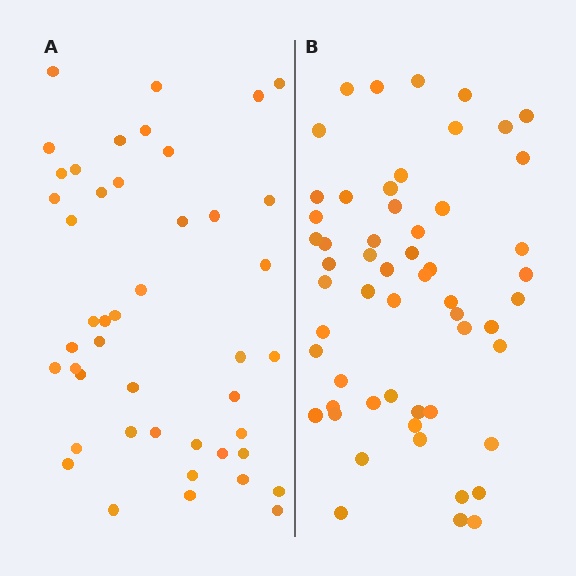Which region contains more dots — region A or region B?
Region B (the right region) has more dots.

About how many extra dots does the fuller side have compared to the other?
Region B has roughly 12 or so more dots than region A.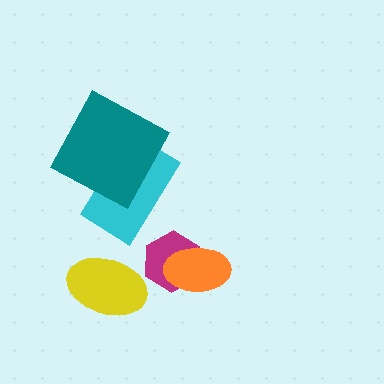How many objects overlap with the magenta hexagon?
1 object overlaps with the magenta hexagon.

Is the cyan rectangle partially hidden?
Yes, it is partially covered by another shape.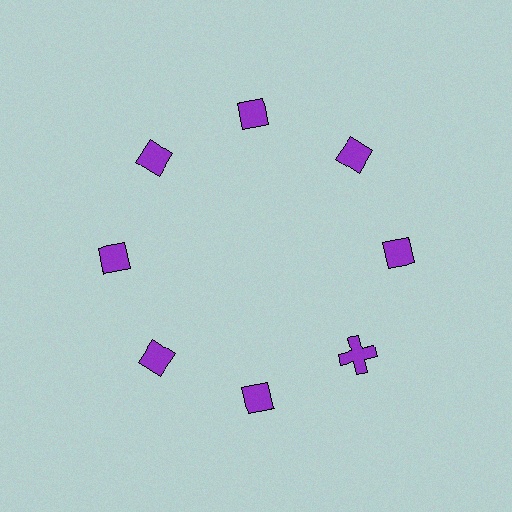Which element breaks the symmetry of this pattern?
The purple cross at roughly the 4 o'clock position breaks the symmetry. All other shapes are purple diamonds.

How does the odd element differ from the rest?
It has a different shape: cross instead of diamond.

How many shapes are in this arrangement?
There are 8 shapes arranged in a ring pattern.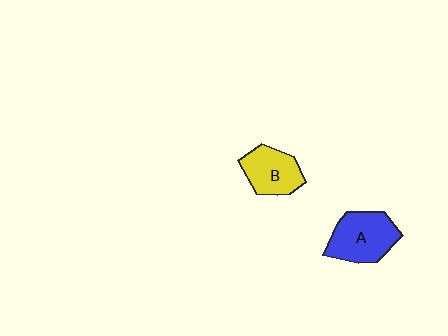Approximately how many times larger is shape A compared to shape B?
Approximately 1.3 times.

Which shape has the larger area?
Shape A (blue).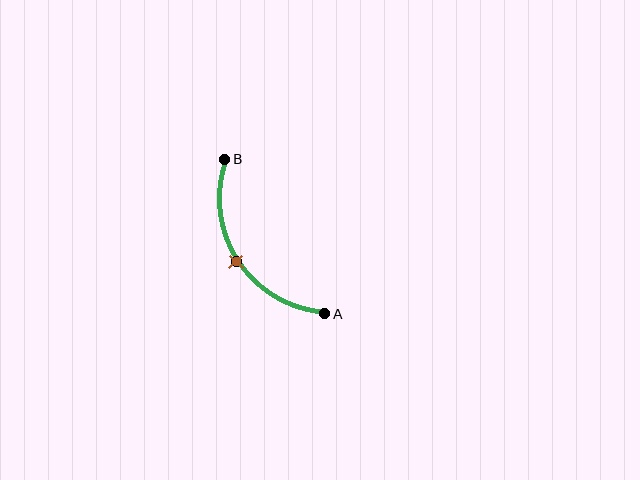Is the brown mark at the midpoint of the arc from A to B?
Yes. The brown mark lies on the arc at equal arc-length from both A and B — it is the arc midpoint.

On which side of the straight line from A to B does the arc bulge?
The arc bulges to the left of the straight line connecting A and B.